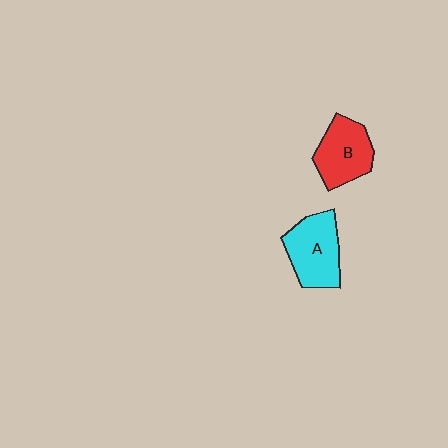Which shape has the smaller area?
Shape B (red).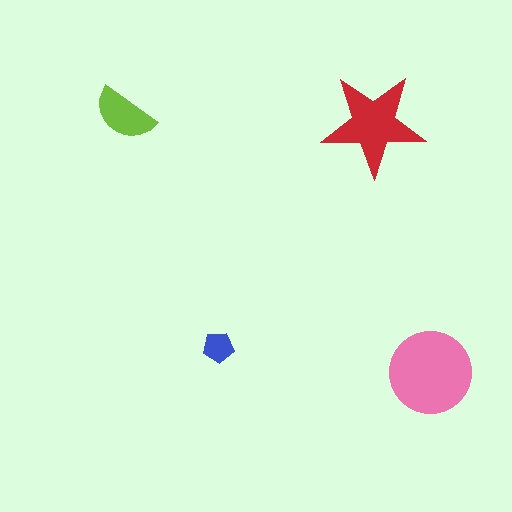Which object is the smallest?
The blue pentagon.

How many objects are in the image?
There are 4 objects in the image.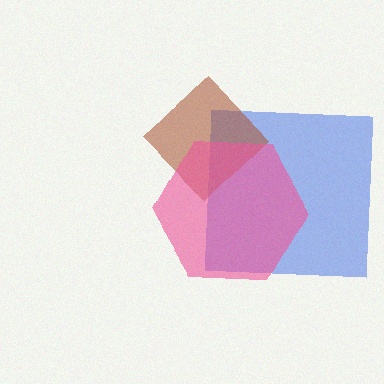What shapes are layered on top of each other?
The layered shapes are: a blue square, a brown diamond, a pink hexagon.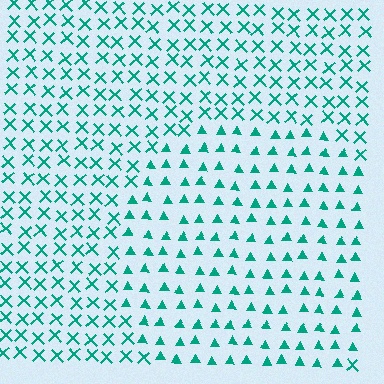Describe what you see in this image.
The image is filled with small teal elements arranged in a uniform grid. A circle-shaped region contains triangles, while the surrounding area contains X marks. The boundary is defined purely by the change in element shape.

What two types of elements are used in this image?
The image uses triangles inside the circle region and X marks outside it.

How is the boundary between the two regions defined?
The boundary is defined by a change in element shape: triangles inside vs. X marks outside. All elements share the same color and spacing.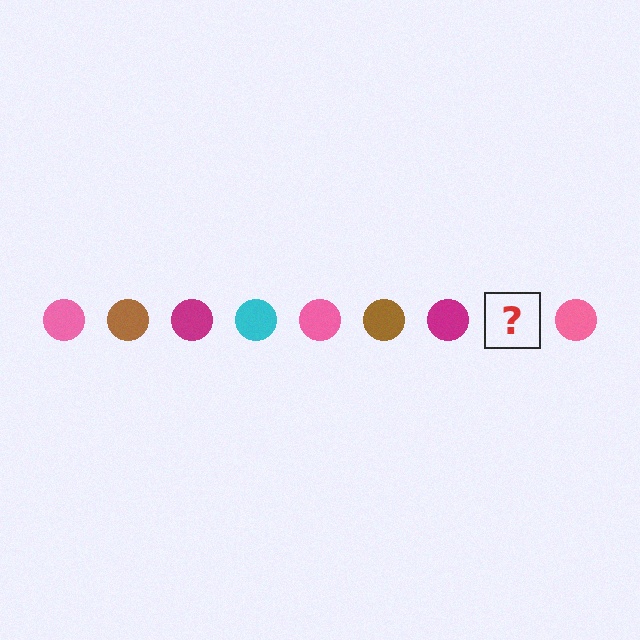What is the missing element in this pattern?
The missing element is a cyan circle.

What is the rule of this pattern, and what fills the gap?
The rule is that the pattern cycles through pink, brown, magenta, cyan circles. The gap should be filled with a cyan circle.